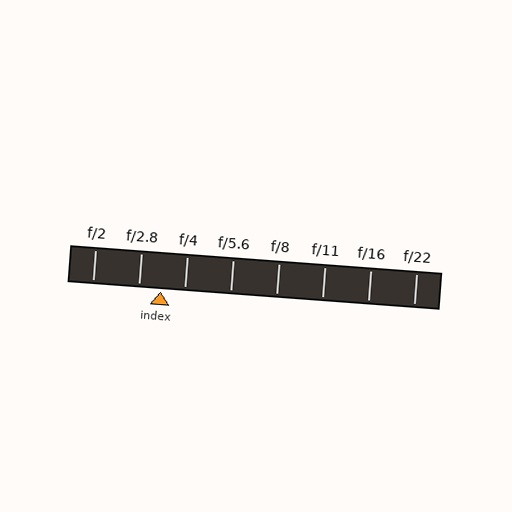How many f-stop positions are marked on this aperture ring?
There are 8 f-stop positions marked.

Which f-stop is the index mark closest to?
The index mark is closest to f/2.8.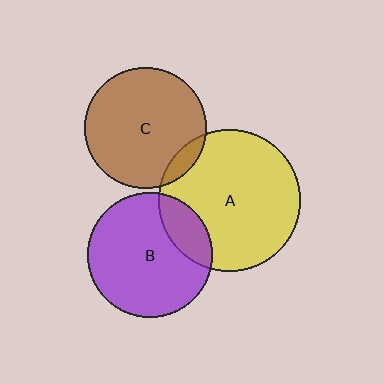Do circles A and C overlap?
Yes.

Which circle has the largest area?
Circle A (yellow).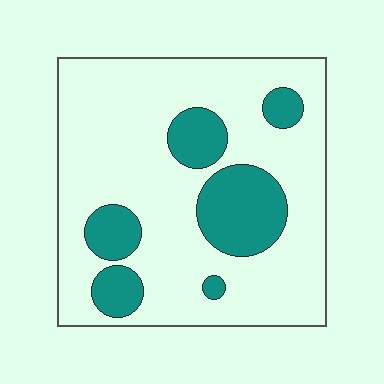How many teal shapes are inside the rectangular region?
6.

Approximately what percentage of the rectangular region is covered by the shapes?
Approximately 20%.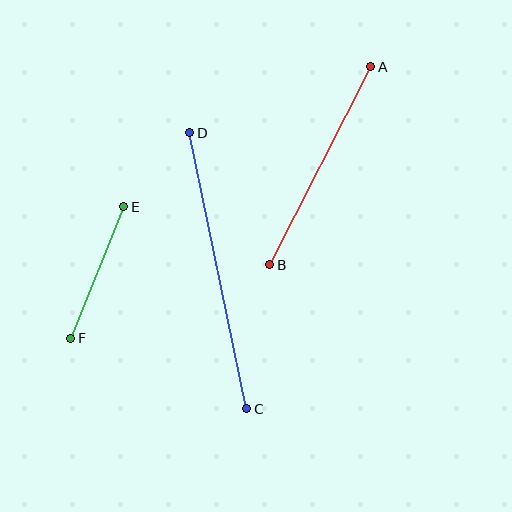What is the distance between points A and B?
The distance is approximately 223 pixels.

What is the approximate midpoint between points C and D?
The midpoint is at approximately (218, 271) pixels.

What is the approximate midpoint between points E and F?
The midpoint is at approximately (97, 272) pixels.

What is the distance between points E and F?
The distance is approximately 142 pixels.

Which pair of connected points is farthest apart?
Points C and D are farthest apart.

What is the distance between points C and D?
The distance is approximately 282 pixels.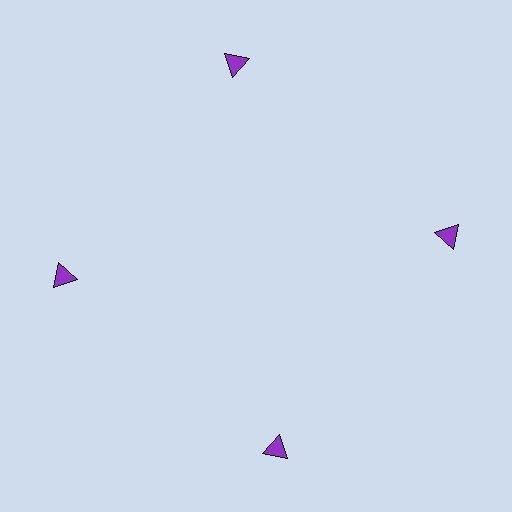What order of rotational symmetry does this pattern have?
This pattern has 4-fold rotational symmetry.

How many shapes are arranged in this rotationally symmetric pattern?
There are 4 shapes, arranged in 4 groups of 1.